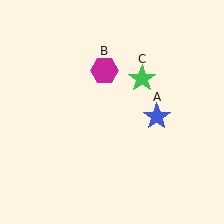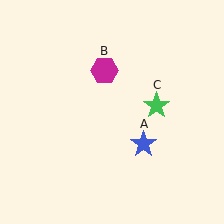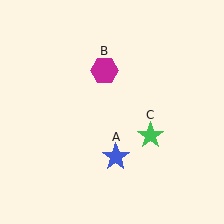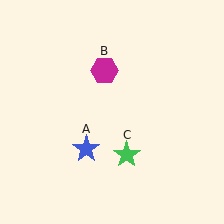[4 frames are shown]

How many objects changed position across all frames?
2 objects changed position: blue star (object A), green star (object C).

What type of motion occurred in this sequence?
The blue star (object A), green star (object C) rotated clockwise around the center of the scene.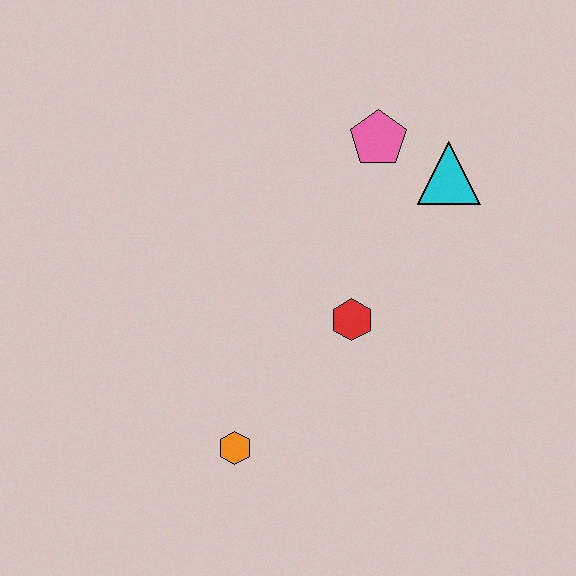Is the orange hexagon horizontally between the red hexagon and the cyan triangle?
No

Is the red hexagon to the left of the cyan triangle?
Yes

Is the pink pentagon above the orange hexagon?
Yes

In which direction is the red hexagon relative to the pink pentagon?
The red hexagon is below the pink pentagon.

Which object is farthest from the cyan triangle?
The orange hexagon is farthest from the cyan triangle.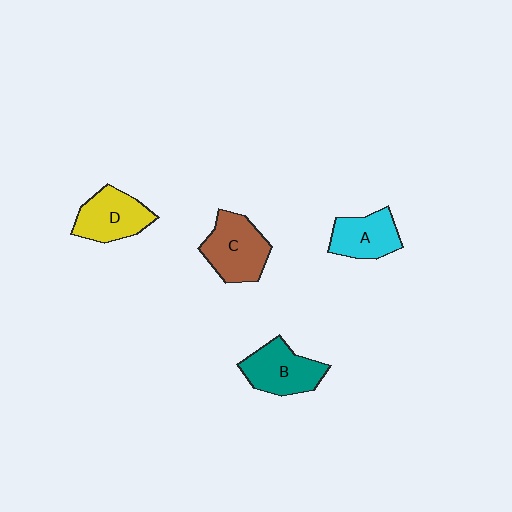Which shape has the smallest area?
Shape A (cyan).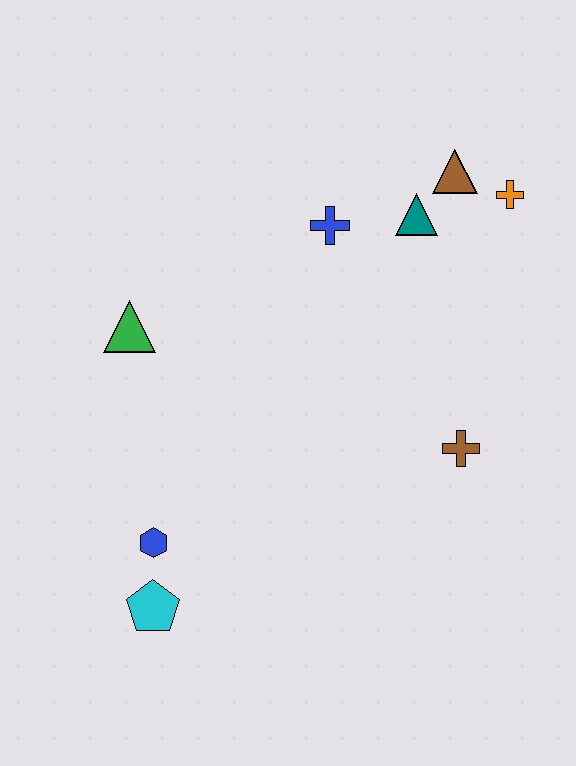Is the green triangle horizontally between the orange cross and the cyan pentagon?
No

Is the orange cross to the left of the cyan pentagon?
No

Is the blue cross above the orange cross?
No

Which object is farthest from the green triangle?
The orange cross is farthest from the green triangle.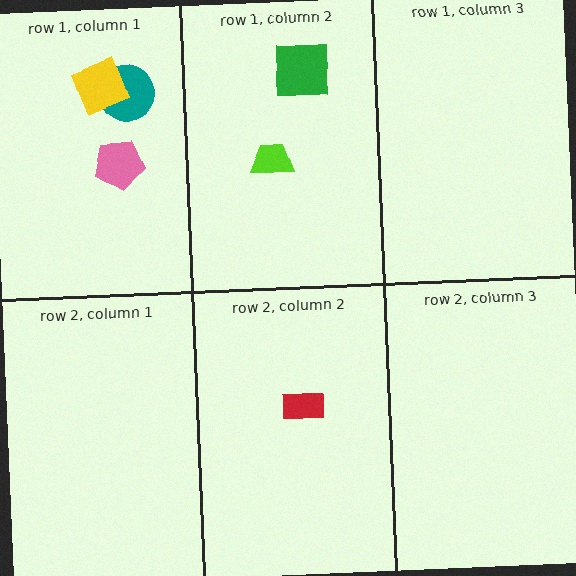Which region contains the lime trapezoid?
The row 1, column 2 region.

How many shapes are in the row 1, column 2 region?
2.